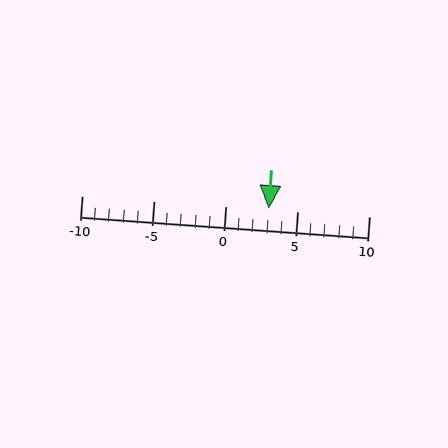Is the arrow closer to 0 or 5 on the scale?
The arrow is closer to 5.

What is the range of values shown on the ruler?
The ruler shows values from -10 to 10.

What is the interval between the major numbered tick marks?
The major tick marks are spaced 5 units apart.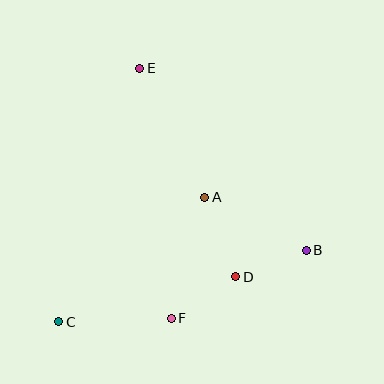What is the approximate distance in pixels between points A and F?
The distance between A and F is approximately 126 pixels.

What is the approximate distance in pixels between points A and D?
The distance between A and D is approximately 85 pixels.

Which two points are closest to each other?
Points B and D are closest to each other.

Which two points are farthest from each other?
Points C and E are farthest from each other.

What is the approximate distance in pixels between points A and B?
The distance between A and B is approximately 115 pixels.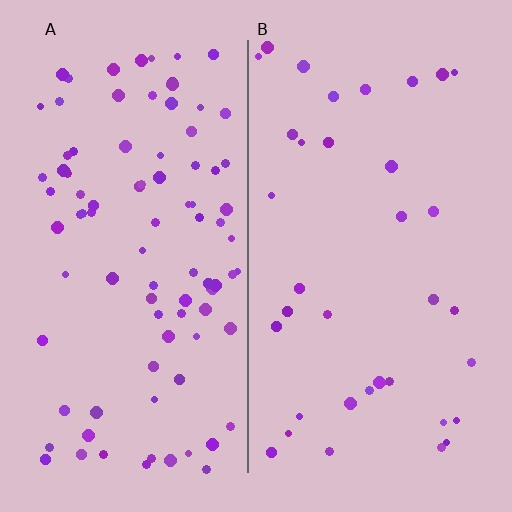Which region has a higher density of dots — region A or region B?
A (the left).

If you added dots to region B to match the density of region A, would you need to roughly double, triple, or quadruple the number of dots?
Approximately triple.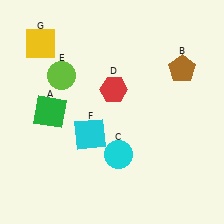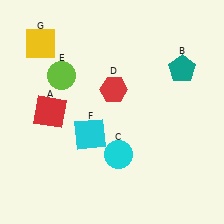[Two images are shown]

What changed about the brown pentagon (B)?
In Image 1, B is brown. In Image 2, it changed to teal.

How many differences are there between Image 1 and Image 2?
There are 2 differences between the two images.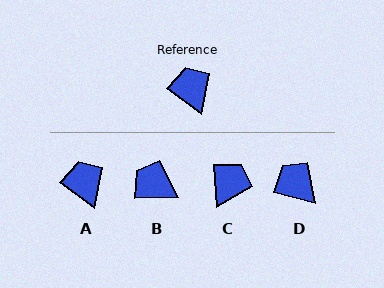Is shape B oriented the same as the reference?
No, it is off by about 38 degrees.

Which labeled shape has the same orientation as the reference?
A.